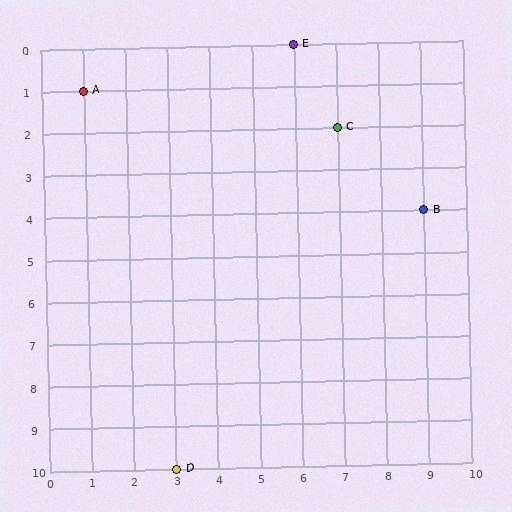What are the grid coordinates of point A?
Point A is at grid coordinates (1, 1).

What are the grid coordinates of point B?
Point B is at grid coordinates (9, 4).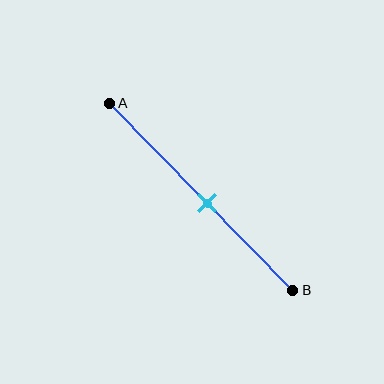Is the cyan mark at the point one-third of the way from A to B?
No, the mark is at about 55% from A, not at the 33% one-third point.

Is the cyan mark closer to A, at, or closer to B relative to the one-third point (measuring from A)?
The cyan mark is closer to point B than the one-third point of segment AB.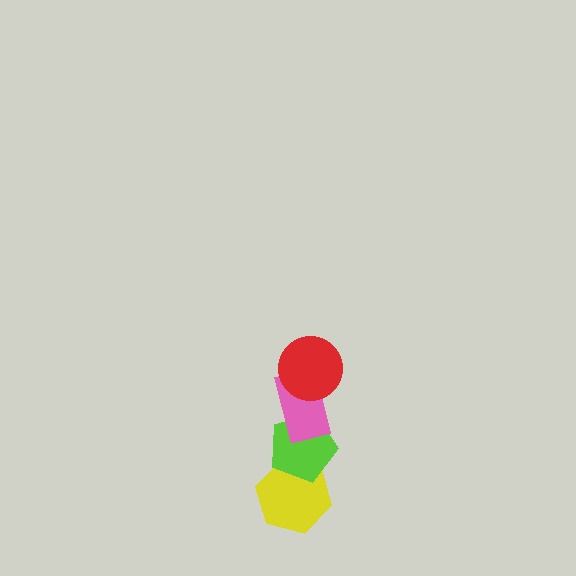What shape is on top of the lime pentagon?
The pink rectangle is on top of the lime pentagon.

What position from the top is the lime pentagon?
The lime pentagon is 3rd from the top.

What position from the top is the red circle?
The red circle is 1st from the top.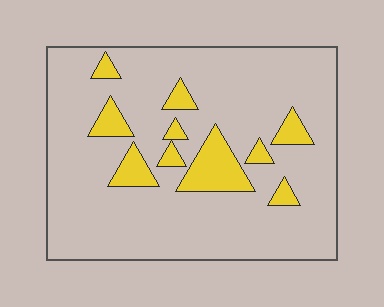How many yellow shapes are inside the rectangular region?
10.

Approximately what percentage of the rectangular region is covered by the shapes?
Approximately 15%.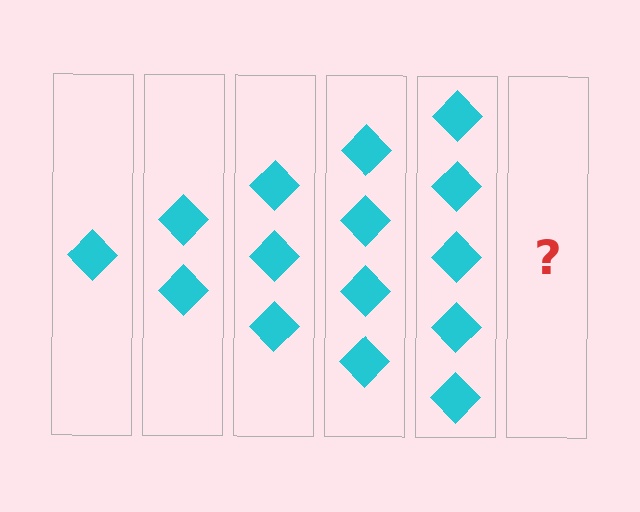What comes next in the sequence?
The next element should be 6 diamonds.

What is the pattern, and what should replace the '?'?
The pattern is that each step adds one more diamond. The '?' should be 6 diamonds.